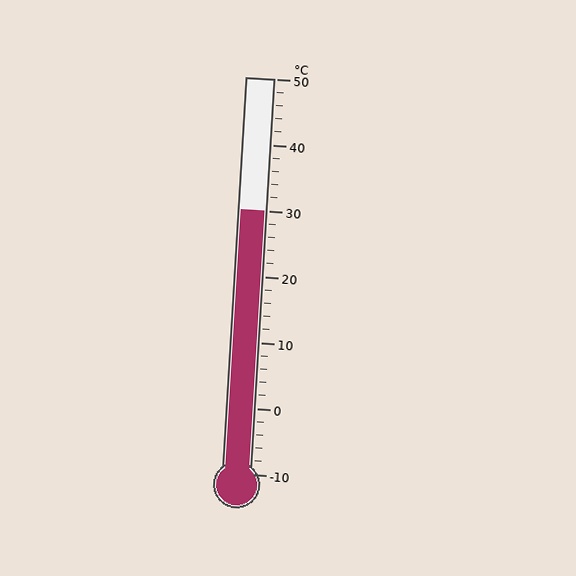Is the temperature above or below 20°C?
The temperature is above 20°C.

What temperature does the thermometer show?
The thermometer shows approximately 30°C.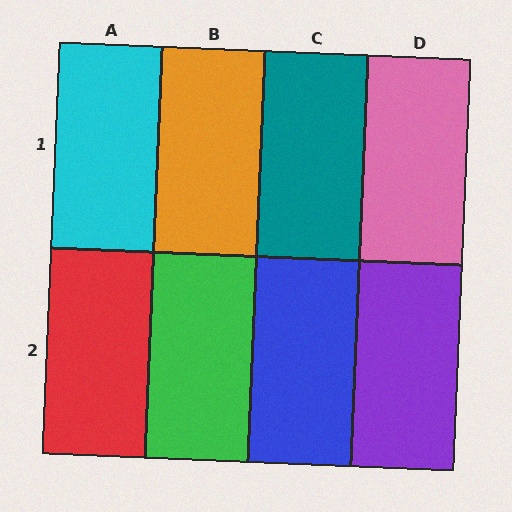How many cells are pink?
1 cell is pink.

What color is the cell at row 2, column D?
Purple.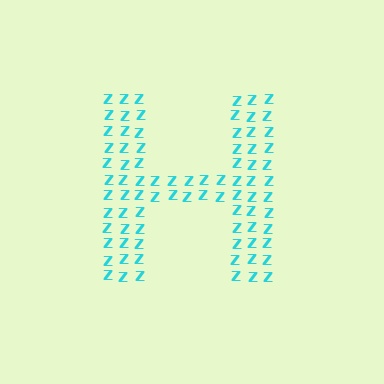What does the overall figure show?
The overall figure shows the letter H.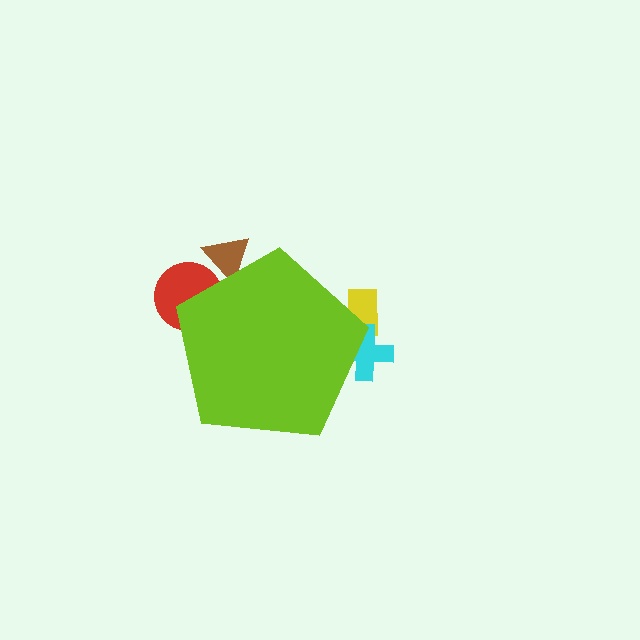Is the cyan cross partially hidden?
Yes, the cyan cross is partially hidden behind the lime pentagon.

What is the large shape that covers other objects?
A lime pentagon.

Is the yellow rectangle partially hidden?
Yes, the yellow rectangle is partially hidden behind the lime pentagon.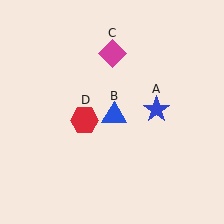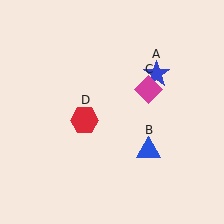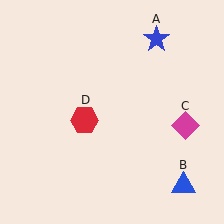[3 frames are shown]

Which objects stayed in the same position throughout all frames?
Red hexagon (object D) remained stationary.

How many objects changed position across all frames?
3 objects changed position: blue star (object A), blue triangle (object B), magenta diamond (object C).